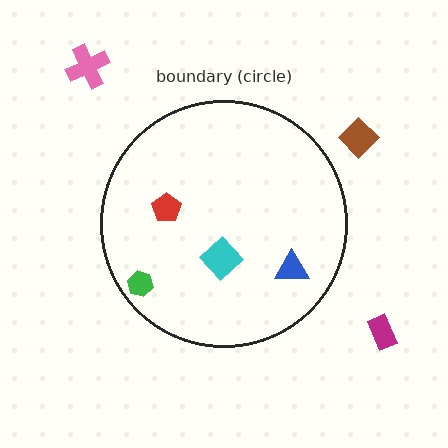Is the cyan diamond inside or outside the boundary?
Inside.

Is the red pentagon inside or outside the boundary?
Inside.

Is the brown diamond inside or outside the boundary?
Outside.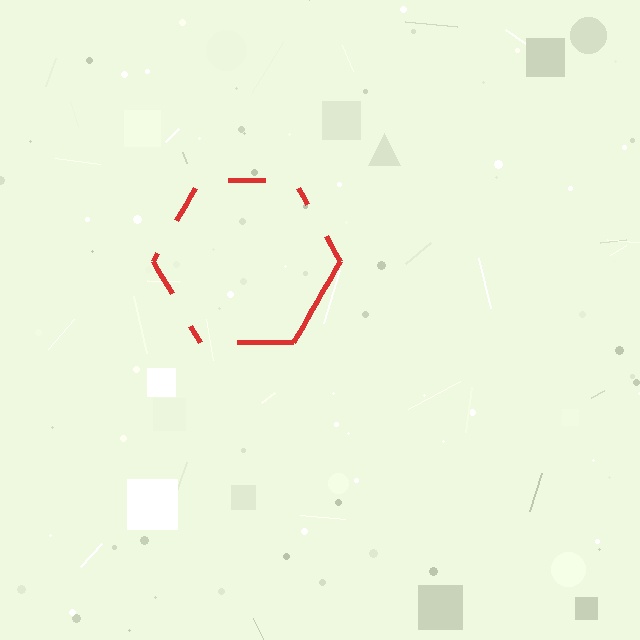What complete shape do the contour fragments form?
The contour fragments form a hexagon.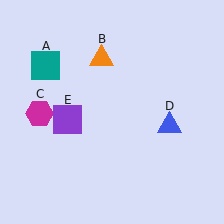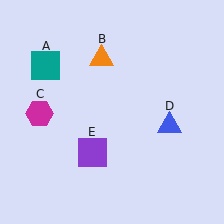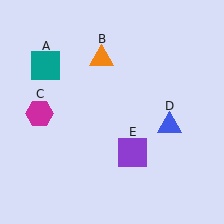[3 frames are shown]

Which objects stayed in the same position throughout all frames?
Teal square (object A) and orange triangle (object B) and magenta hexagon (object C) and blue triangle (object D) remained stationary.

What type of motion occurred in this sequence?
The purple square (object E) rotated counterclockwise around the center of the scene.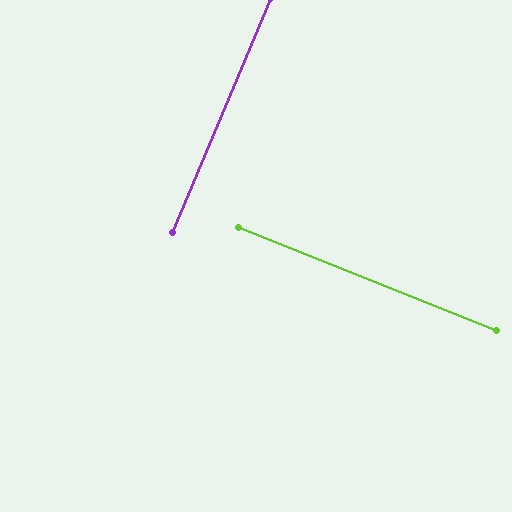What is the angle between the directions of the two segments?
Approximately 89 degrees.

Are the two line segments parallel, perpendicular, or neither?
Perpendicular — they meet at approximately 89°.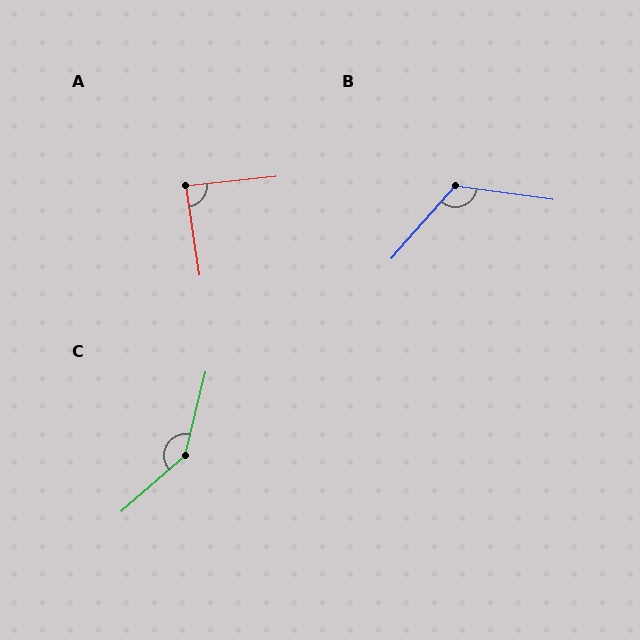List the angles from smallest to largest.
A (88°), B (124°), C (145°).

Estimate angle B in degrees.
Approximately 124 degrees.